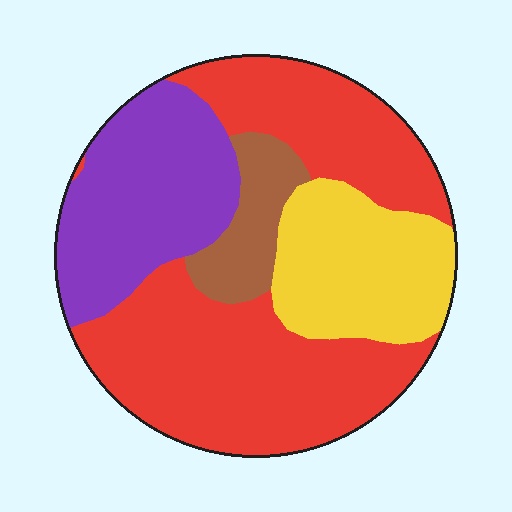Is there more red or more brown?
Red.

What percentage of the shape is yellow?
Yellow covers about 20% of the shape.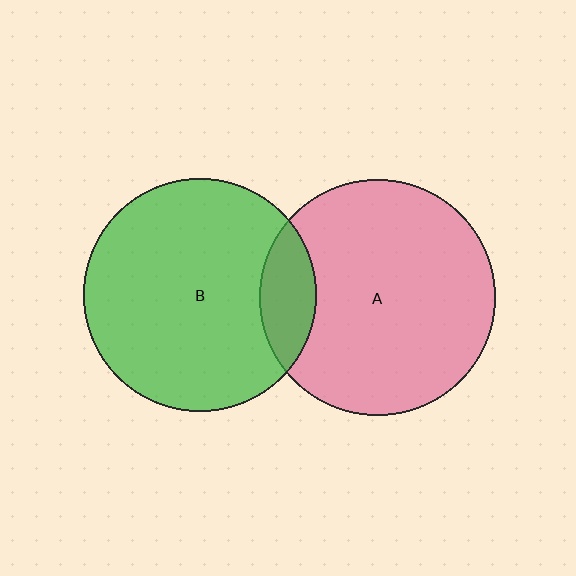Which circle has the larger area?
Circle A (pink).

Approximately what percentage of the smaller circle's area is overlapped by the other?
Approximately 15%.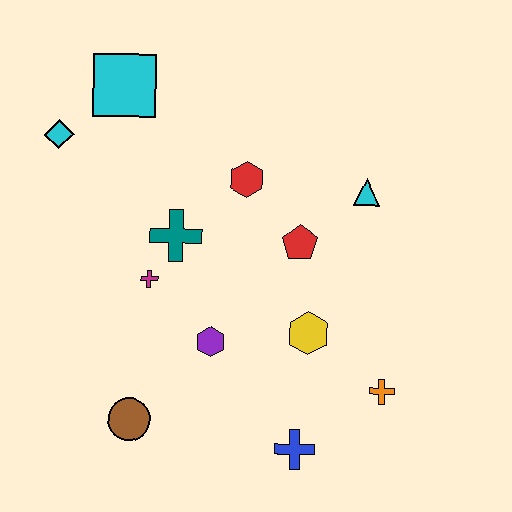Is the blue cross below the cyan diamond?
Yes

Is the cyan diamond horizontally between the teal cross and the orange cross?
No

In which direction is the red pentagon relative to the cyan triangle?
The red pentagon is to the left of the cyan triangle.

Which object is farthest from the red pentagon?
The cyan diamond is farthest from the red pentagon.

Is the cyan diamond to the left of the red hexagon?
Yes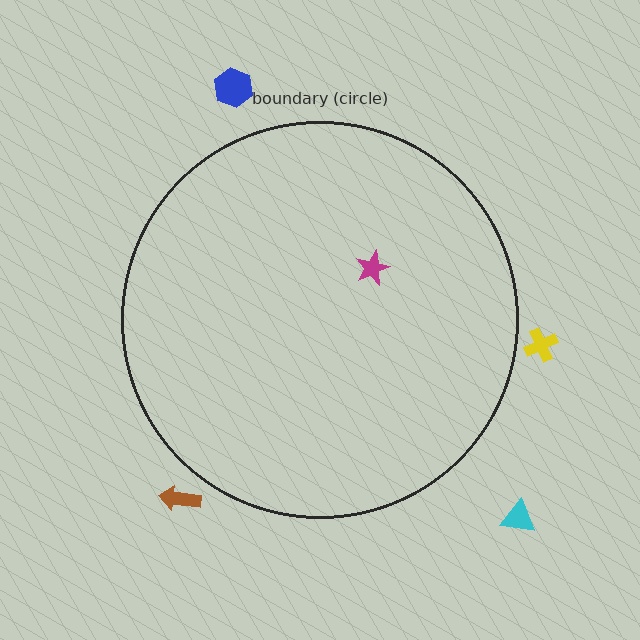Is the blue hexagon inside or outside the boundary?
Outside.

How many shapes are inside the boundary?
1 inside, 4 outside.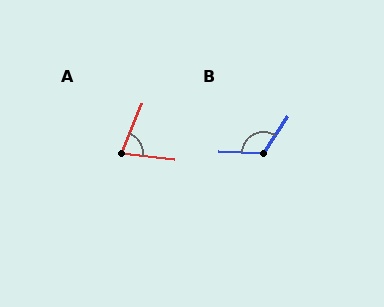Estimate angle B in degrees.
Approximately 121 degrees.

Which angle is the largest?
B, at approximately 121 degrees.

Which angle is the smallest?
A, at approximately 75 degrees.